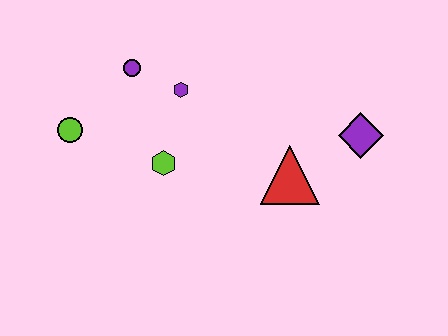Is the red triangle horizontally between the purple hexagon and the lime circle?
No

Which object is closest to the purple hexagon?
The purple circle is closest to the purple hexagon.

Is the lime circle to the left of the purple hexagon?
Yes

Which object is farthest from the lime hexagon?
The purple diamond is farthest from the lime hexagon.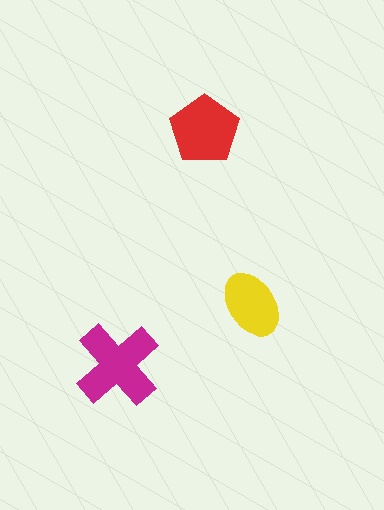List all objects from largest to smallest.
The magenta cross, the red pentagon, the yellow ellipse.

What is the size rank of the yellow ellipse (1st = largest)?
3rd.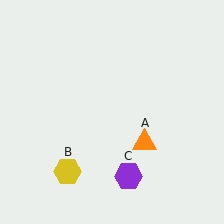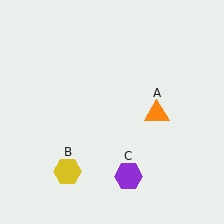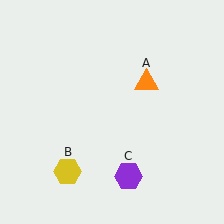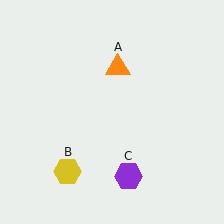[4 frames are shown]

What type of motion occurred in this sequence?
The orange triangle (object A) rotated counterclockwise around the center of the scene.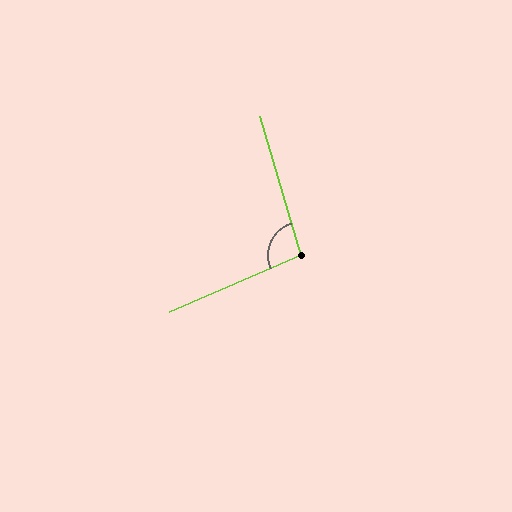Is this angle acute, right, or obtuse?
It is obtuse.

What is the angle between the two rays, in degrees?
Approximately 97 degrees.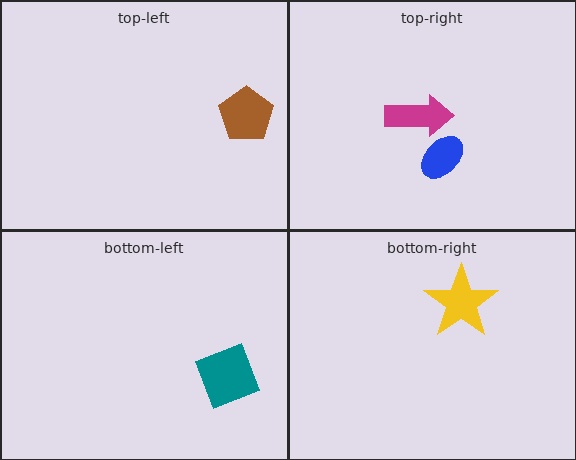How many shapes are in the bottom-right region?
1.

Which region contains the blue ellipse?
The top-right region.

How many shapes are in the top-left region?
1.